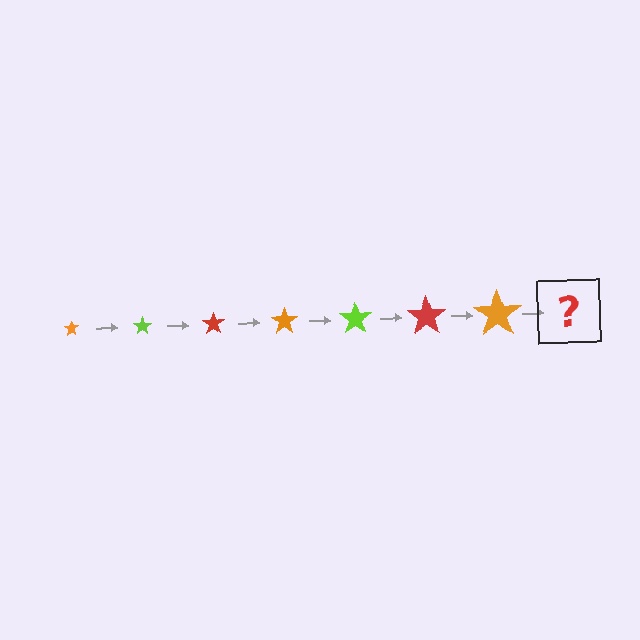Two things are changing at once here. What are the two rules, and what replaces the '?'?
The two rules are that the star grows larger each step and the color cycles through orange, lime, and red. The '?' should be a lime star, larger than the previous one.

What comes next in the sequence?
The next element should be a lime star, larger than the previous one.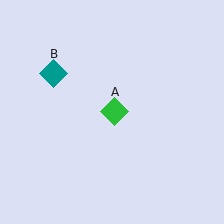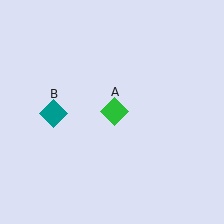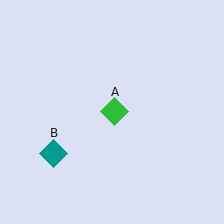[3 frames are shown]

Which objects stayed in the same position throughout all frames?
Green diamond (object A) remained stationary.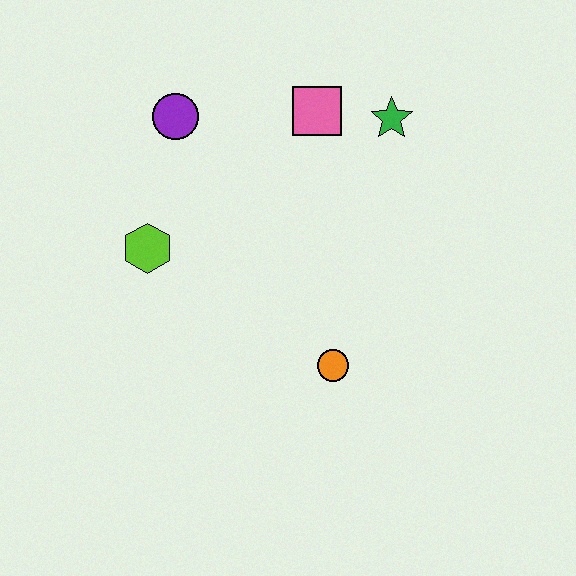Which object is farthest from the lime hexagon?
The green star is farthest from the lime hexagon.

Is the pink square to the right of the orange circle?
No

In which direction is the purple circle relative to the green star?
The purple circle is to the left of the green star.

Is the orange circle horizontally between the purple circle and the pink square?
No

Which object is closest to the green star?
The pink square is closest to the green star.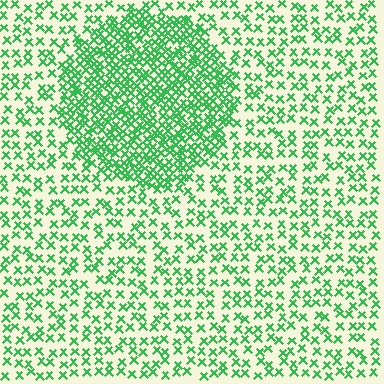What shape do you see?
I see a circle.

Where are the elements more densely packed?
The elements are more densely packed inside the circle boundary.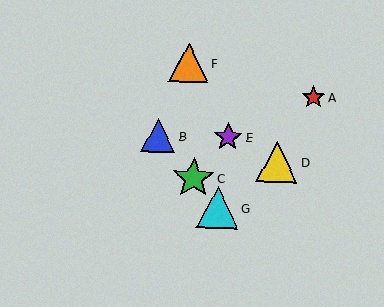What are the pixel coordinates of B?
Object B is at (158, 135).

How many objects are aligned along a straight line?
3 objects (B, C, G) are aligned along a straight line.